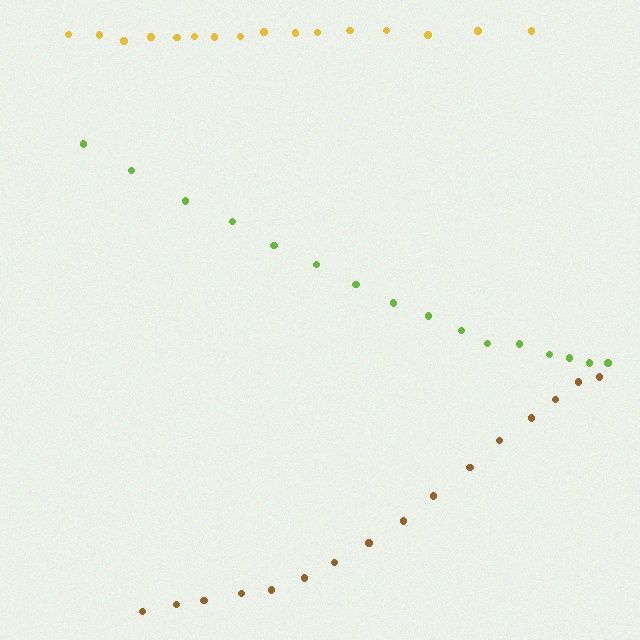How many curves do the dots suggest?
There are 3 distinct paths.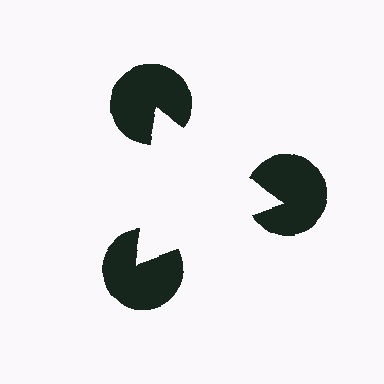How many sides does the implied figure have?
3 sides.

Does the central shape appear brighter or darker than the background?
It typically appears slightly brighter than the background, even though no actual brightness change is drawn.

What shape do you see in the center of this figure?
An illusory triangle — its edges are inferred from the aligned wedge cuts in the pac-man discs, not physically drawn.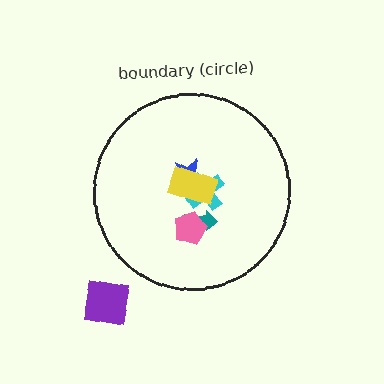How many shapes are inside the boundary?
5 inside, 1 outside.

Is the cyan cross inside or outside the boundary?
Inside.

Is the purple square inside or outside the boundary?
Outside.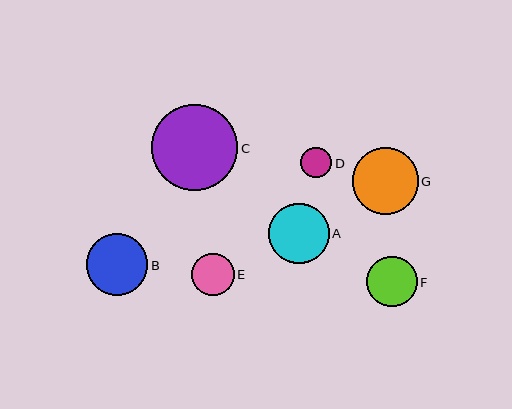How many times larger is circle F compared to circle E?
Circle F is approximately 1.2 times the size of circle E.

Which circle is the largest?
Circle C is the largest with a size of approximately 87 pixels.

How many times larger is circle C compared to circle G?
Circle C is approximately 1.3 times the size of circle G.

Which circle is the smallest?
Circle D is the smallest with a size of approximately 31 pixels.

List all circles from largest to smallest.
From largest to smallest: C, G, B, A, F, E, D.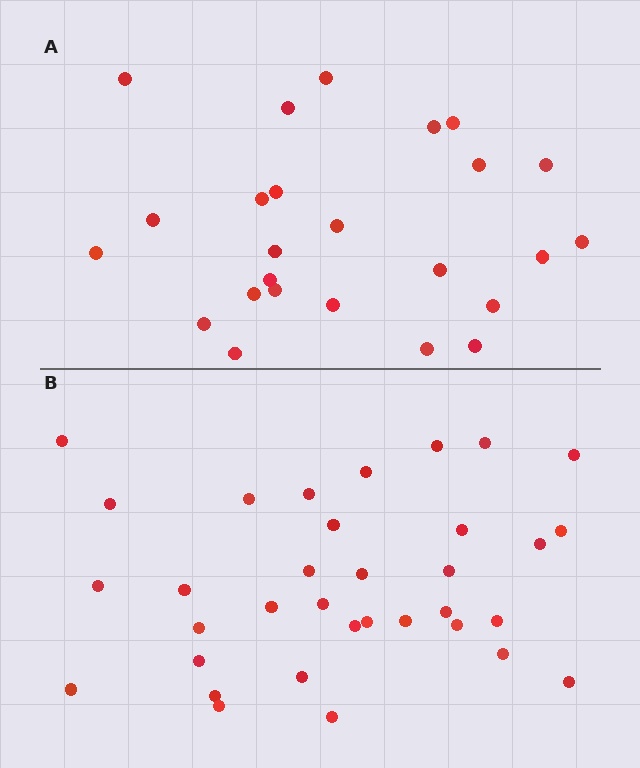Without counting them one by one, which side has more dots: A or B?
Region B (the bottom region) has more dots.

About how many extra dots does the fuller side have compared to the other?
Region B has roughly 8 or so more dots than region A.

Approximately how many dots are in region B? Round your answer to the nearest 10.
About 30 dots. (The exact count is 34, which rounds to 30.)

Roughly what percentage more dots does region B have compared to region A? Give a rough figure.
About 35% more.